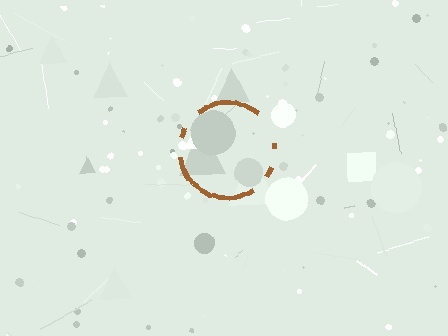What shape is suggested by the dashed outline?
The dashed outline suggests a circle.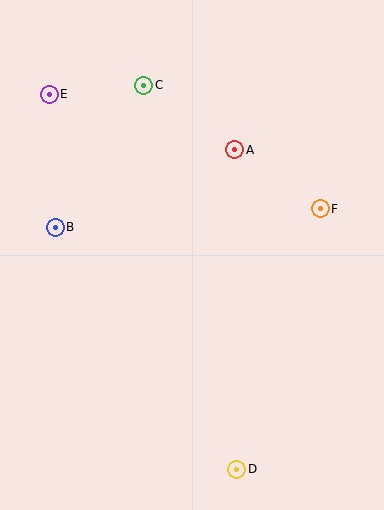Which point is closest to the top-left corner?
Point E is closest to the top-left corner.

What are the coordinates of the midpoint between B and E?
The midpoint between B and E is at (52, 161).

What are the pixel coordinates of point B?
Point B is at (55, 227).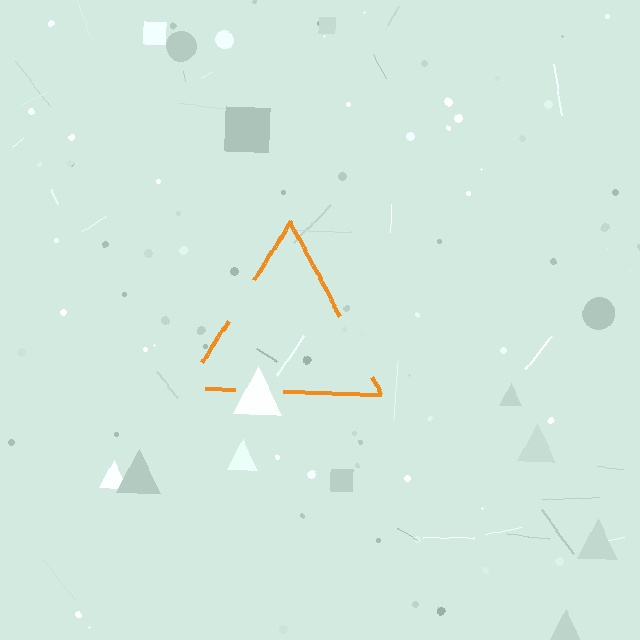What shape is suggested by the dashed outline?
The dashed outline suggests a triangle.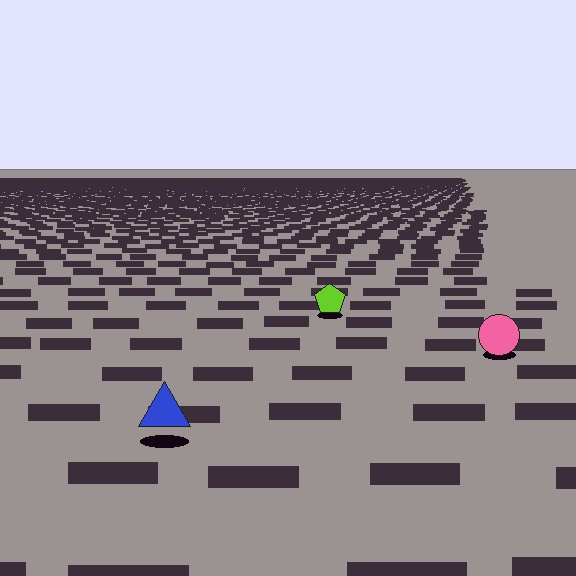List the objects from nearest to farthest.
From nearest to farthest: the blue triangle, the pink circle, the lime pentagon.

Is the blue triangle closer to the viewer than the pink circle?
Yes. The blue triangle is closer — you can tell from the texture gradient: the ground texture is coarser near it.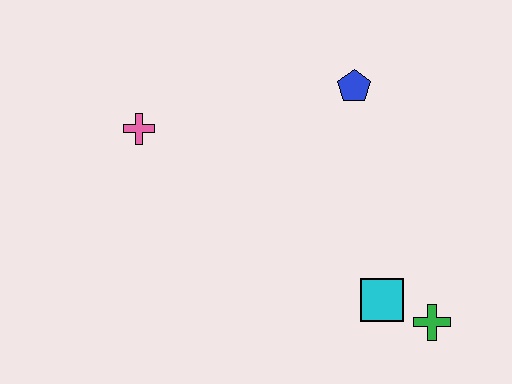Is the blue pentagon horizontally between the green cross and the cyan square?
No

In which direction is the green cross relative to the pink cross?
The green cross is to the right of the pink cross.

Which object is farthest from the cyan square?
The pink cross is farthest from the cyan square.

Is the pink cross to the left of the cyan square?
Yes